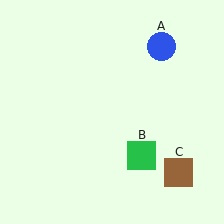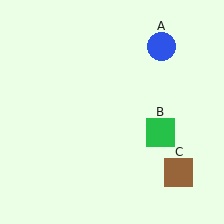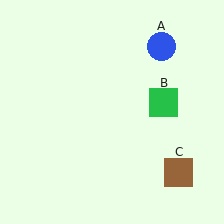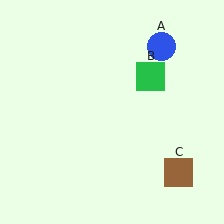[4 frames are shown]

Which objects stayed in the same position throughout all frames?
Blue circle (object A) and brown square (object C) remained stationary.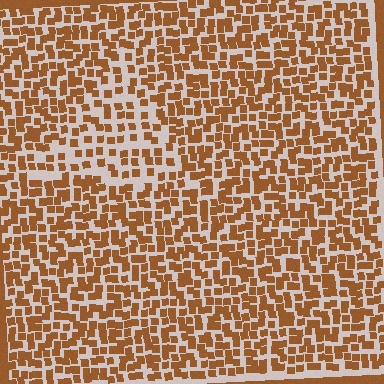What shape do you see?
I see a triangle.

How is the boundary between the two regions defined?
The boundary is defined by a change in element density (approximately 1.7x ratio). All elements are the same color, size, and shape.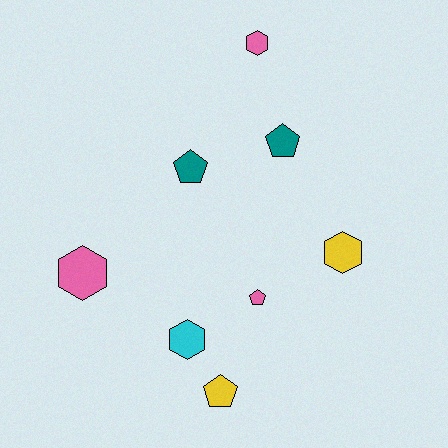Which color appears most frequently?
Pink, with 3 objects.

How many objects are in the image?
There are 8 objects.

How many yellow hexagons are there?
There is 1 yellow hexagon.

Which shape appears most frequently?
Pentagon, with 4 objects.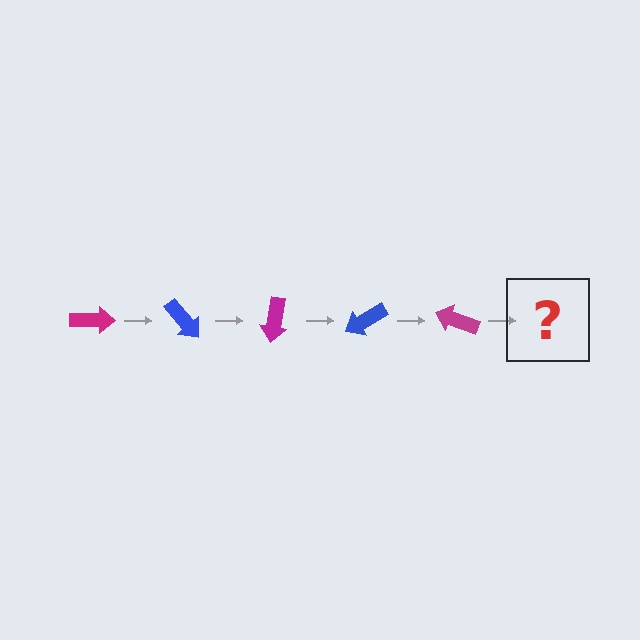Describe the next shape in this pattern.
It should be a blue arrow, rotated 250 degrees from the start.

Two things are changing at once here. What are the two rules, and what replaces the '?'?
The two rules are that it rotates 50 degrees each step and the color cycles through magenta and blue. The '?' should be a blue arrow, rotated 250 degrees from the start.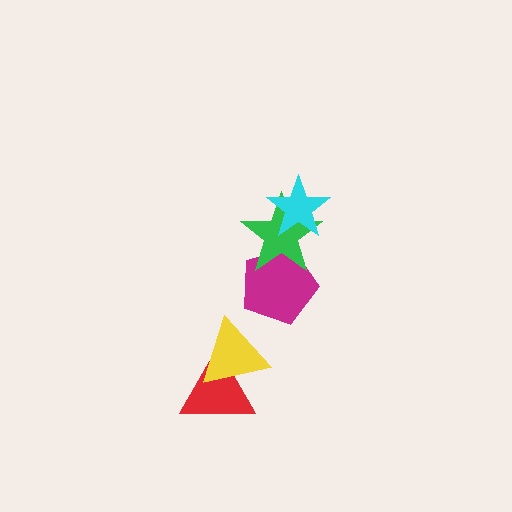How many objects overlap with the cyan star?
1 object overlaps with the cyan star.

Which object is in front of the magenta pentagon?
The green star is in front of the magenta pentagon.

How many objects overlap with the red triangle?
1 object overlaps with the red triangle.